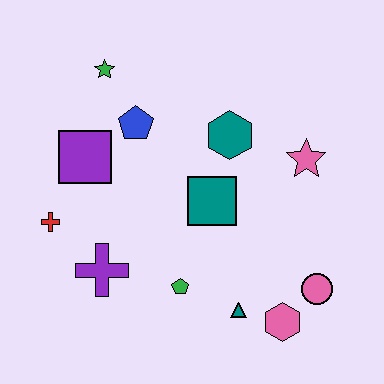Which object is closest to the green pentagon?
The teal triangle is closest to the green pentagon.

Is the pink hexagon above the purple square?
No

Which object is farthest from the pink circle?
The green star is farthest from the pink circle.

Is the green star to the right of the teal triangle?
No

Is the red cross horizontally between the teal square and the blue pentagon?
No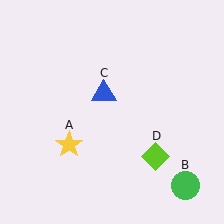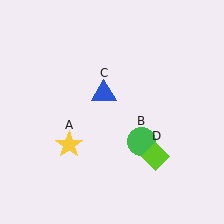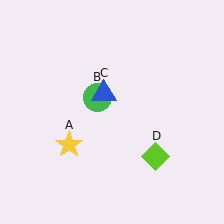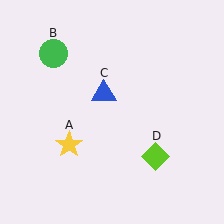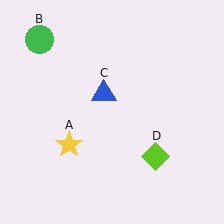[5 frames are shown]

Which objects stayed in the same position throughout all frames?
Yellow star (object A) and blue triangle (object C) and lime diamond (object D) remained stationary.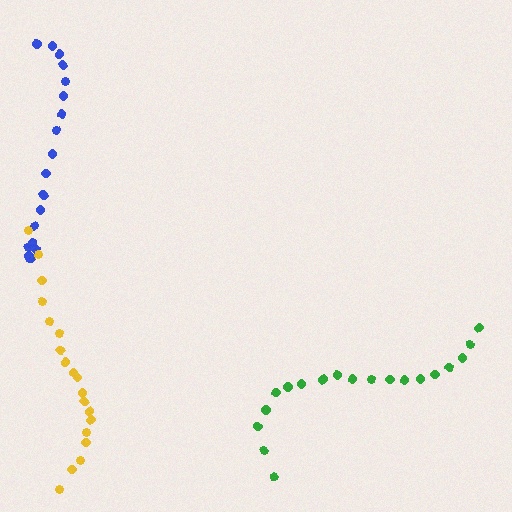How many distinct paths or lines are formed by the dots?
There are 3 distinct paths.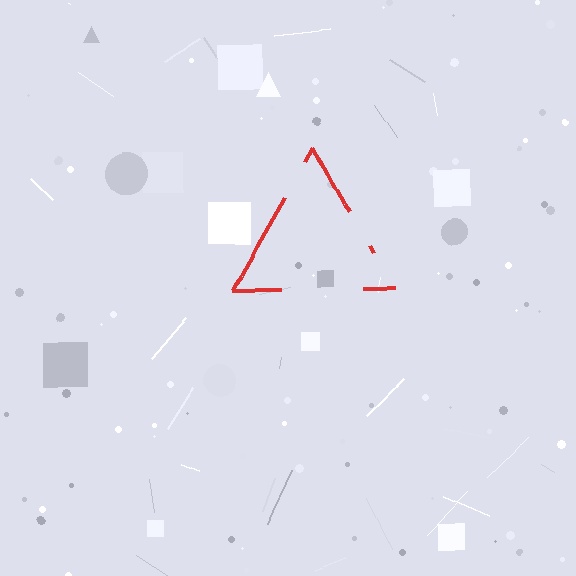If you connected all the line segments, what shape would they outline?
They would outline a triangle.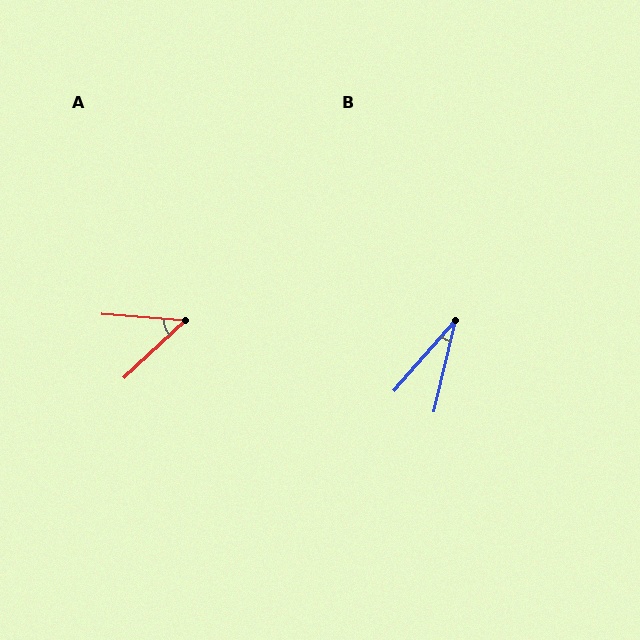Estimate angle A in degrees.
Approximately 48 degrees.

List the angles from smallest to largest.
B (27°), A (48°).